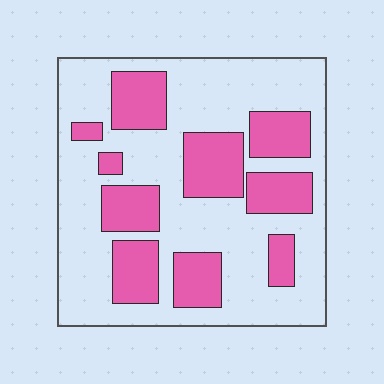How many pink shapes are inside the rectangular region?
10.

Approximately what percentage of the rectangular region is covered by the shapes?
Approximately 35%.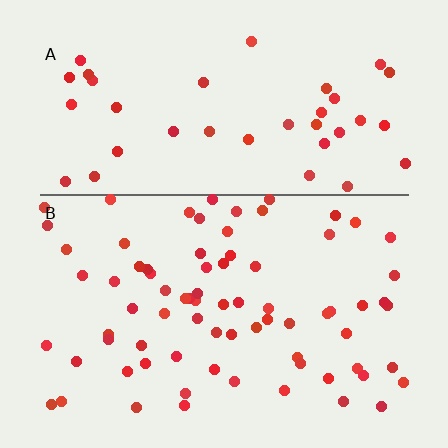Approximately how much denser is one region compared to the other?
Approximately 1.9× — region B over region A.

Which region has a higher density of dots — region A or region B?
B (the bottom).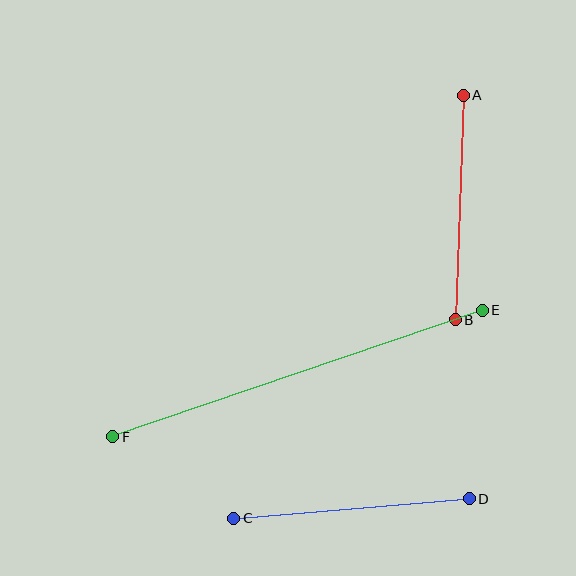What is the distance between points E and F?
The distance is approximately 391 pixels.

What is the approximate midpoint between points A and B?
The midpoint is at approximately (459, 208) pixels.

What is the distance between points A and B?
The distance is approximately 225 pixels.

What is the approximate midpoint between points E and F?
The midpoint is at approximately (298, 374) pixels.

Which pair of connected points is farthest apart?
Points E and F are farthest apart.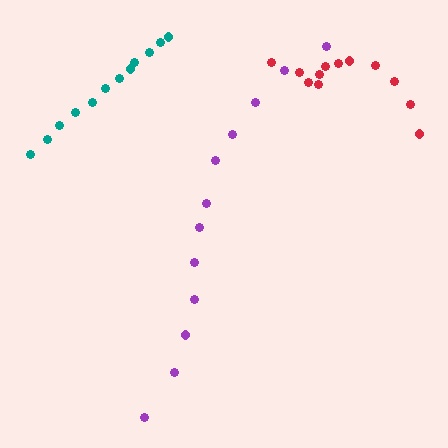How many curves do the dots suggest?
There are 3 distinct paths.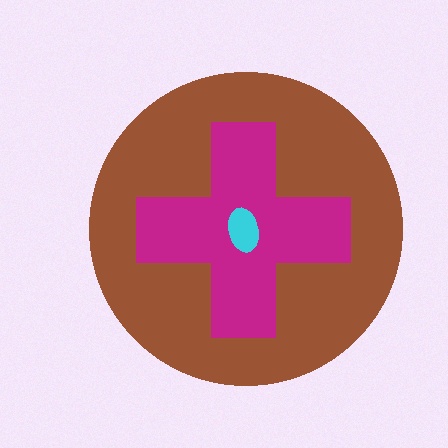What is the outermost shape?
The brown circle.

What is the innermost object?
The cyan ellipse.